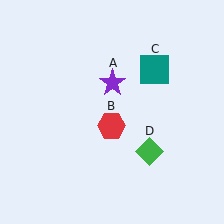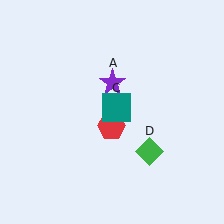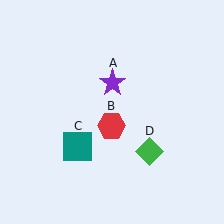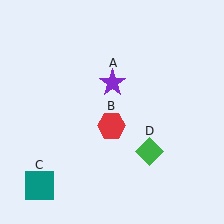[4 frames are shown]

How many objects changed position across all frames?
1 object changed position: teal square (object C).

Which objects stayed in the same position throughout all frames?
Purple star (object A) and red hexagon (object B) and green diamond (object D) remained stationary.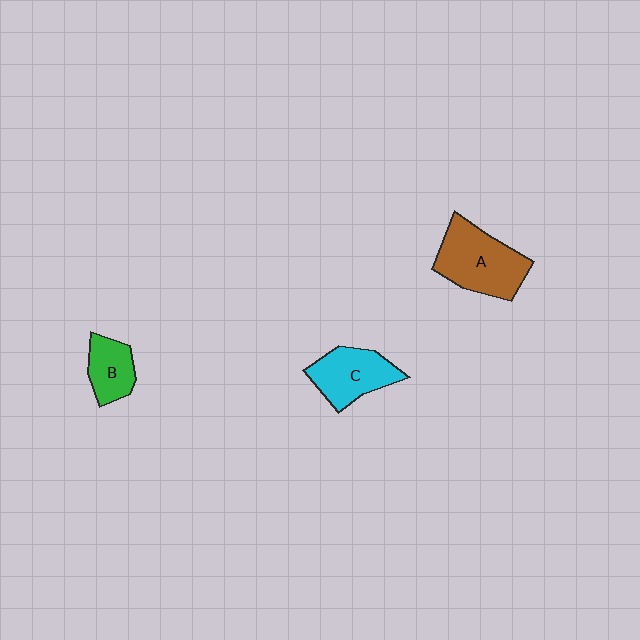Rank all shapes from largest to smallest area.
From largest to smallest: A (brown), C (cyan), B (green).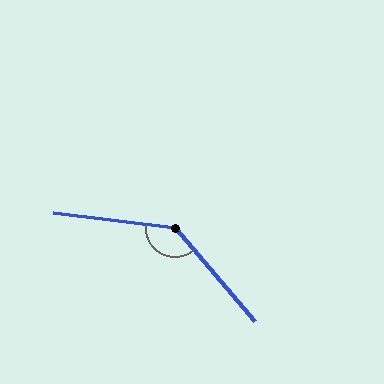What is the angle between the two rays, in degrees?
Approximately 138 degrees.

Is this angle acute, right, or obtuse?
It is obtuse.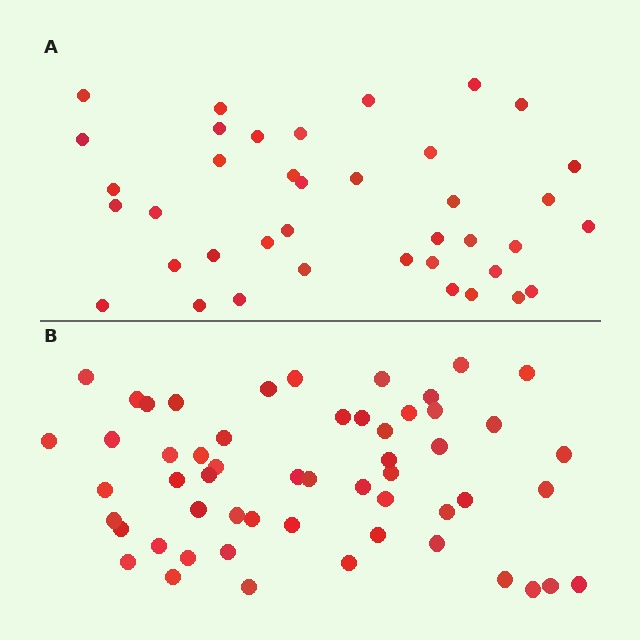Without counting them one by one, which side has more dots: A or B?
Region B (the bottom region) has more dots.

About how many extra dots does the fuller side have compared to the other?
Region B has approximately 15 more dots than region A.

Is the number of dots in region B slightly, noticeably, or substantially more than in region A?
Region B has noticeably more, but not dramatically so. The ratio is roughly 1.4 to 1.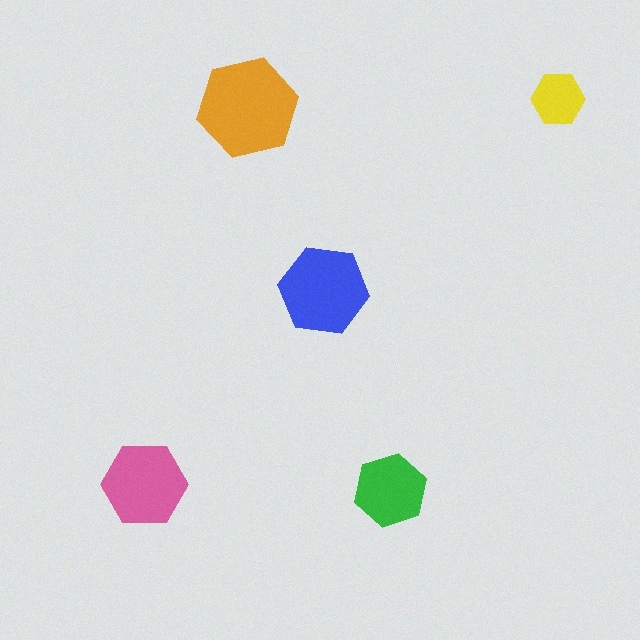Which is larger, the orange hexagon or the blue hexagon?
The orange one.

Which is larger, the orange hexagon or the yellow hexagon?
The orange one.